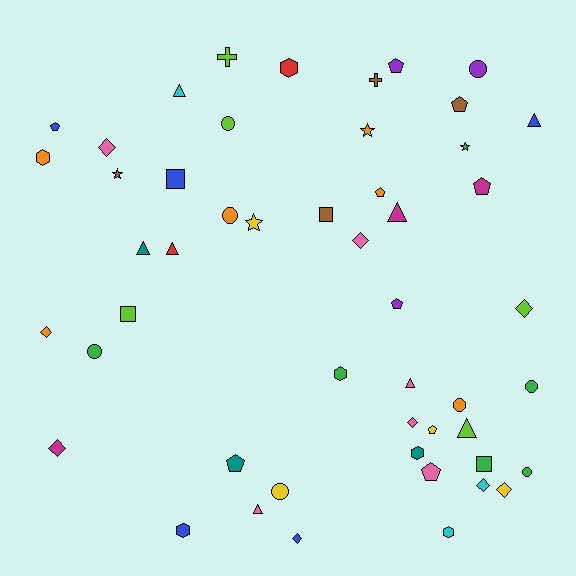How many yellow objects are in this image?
There are 4 yellow objects.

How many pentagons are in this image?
There are 9 pentagons.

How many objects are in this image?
There are 50 objects.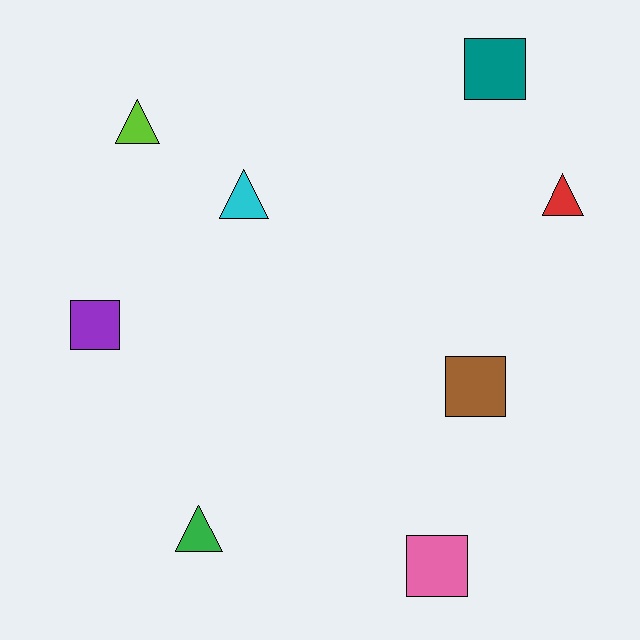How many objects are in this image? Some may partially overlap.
There are 8 objects.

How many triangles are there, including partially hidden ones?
There are 4 triangles.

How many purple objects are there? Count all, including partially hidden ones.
There is 1 purple object.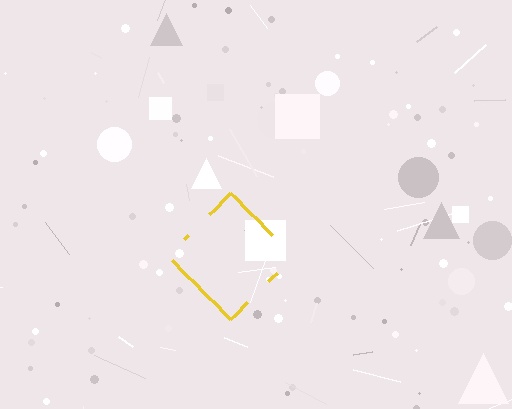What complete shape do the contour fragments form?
The contour fragments form a diamond.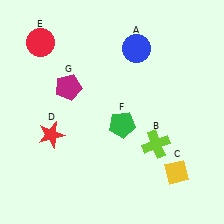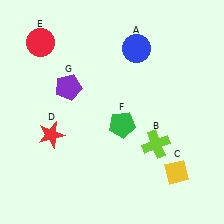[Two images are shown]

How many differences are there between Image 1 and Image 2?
There is 1 difference between the two images.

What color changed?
The pentagon (G) changed from magenta in Image 1 to purple in Image 2.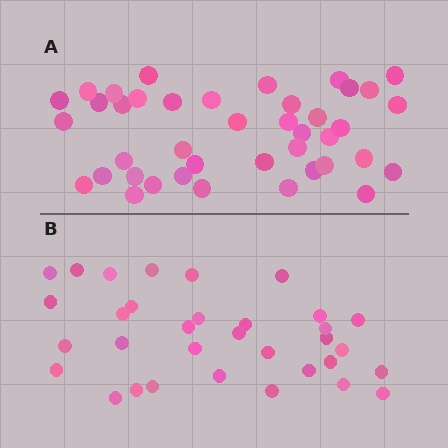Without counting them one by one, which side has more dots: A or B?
Region A (the top region) has more dots.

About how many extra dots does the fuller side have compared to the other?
Region A has roughly 8 or so more dots than region B.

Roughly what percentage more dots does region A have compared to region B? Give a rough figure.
About 25% more.